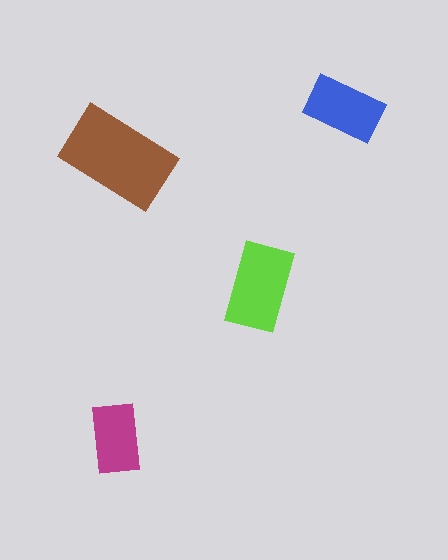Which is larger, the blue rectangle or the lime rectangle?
The lime one.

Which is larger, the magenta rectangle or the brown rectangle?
The brown one.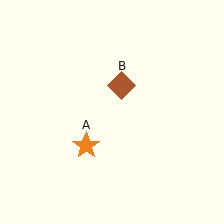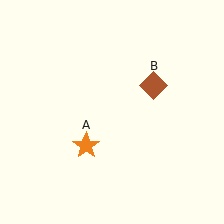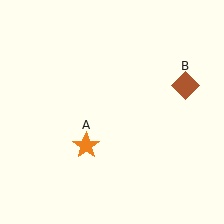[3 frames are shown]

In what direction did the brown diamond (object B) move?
The brown diamond (object B) moved right.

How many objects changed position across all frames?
1 object changed position: brown diamond (object B).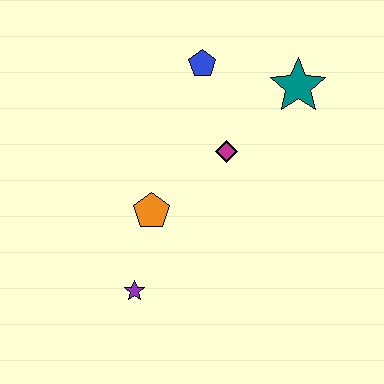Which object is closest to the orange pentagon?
The purple star is closest to the orange pentagon.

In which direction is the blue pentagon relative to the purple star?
The blue pentagon is above the purple star.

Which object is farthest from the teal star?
The purple star is farthest from the teal star.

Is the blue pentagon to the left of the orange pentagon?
No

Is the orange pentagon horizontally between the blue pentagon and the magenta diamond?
No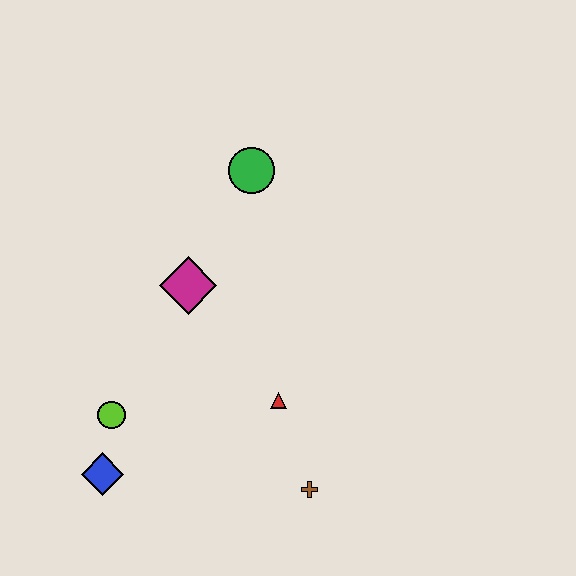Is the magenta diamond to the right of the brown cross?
No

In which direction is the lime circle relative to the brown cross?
The lime circle is to the left of the brown cross.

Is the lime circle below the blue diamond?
No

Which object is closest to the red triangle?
The brown cross is closest to the red triangle.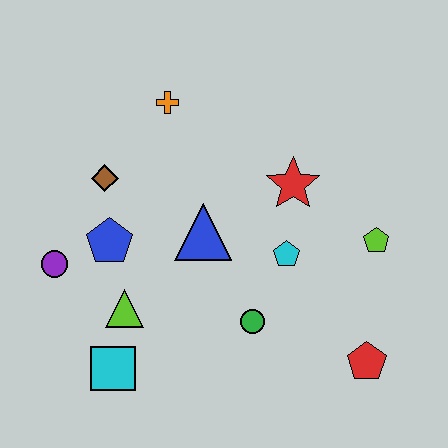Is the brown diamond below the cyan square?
No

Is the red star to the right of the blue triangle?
Yes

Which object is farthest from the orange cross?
The red pentagon is farthest from the orange cross.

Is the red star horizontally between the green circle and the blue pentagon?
No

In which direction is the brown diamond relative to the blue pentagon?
The brown diamond is above the blue pentagon.